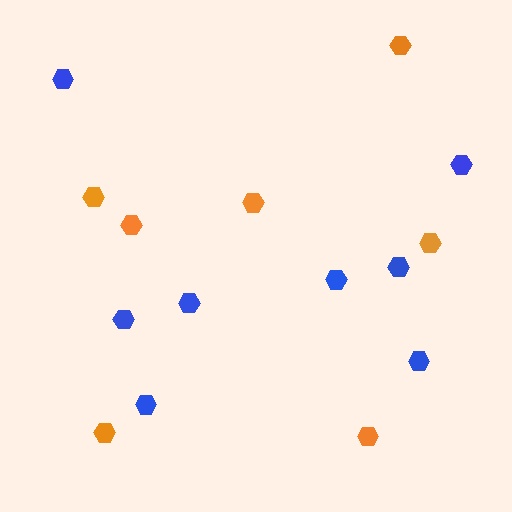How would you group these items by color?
There are 2 groups: one group of orange hexagons (7) and one group of blue hexagons (8).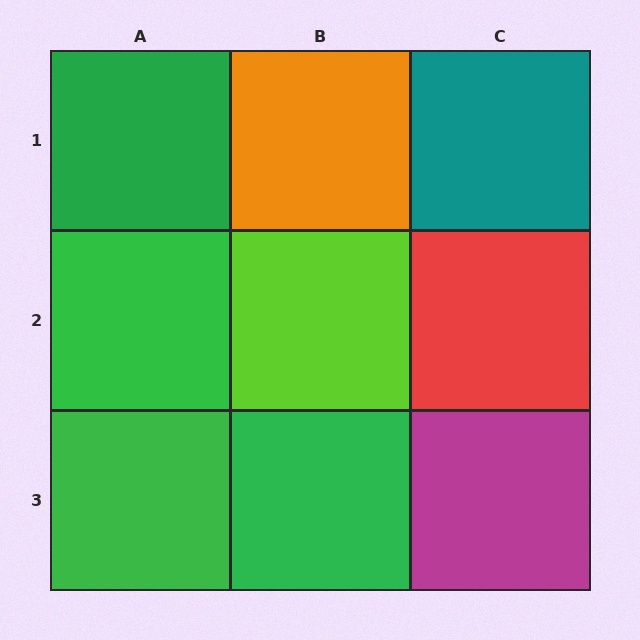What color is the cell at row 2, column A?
Green.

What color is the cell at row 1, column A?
Green.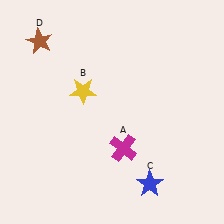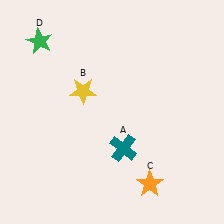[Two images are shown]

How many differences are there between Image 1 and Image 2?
There are 3 differences between the two images.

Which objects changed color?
A changed from magenta to teal. C changed from blue to orange. D changed from brown to green.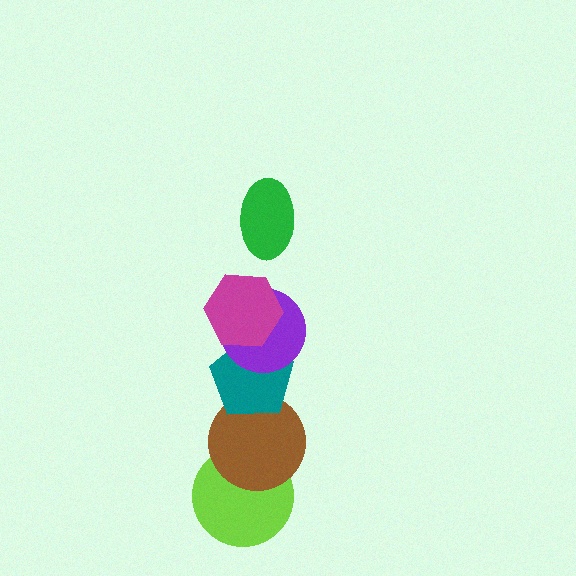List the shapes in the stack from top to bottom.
From top to bottom: the green ellipse, the magenta hexagon, the purple circle, the teal pentagon, the brown circle, the lime circle.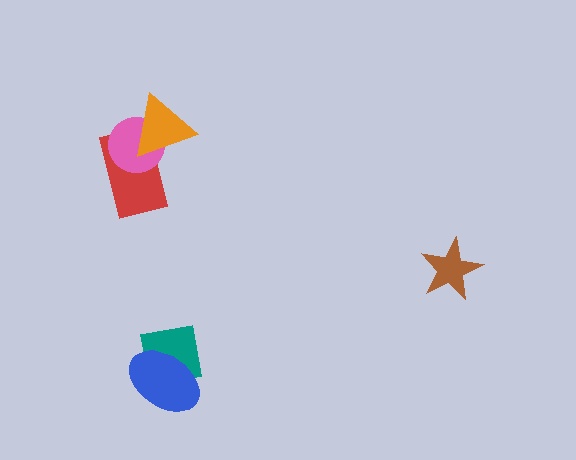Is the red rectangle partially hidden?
Yes, it is partially covered by another shape.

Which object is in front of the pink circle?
The orange triangle is in front of the pink circle.